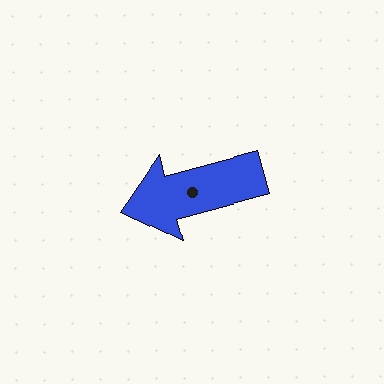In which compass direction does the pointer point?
West.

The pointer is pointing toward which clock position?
Roughly 9 o'clock.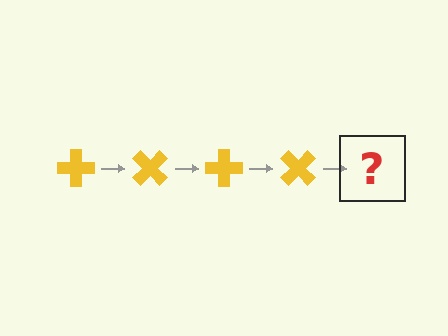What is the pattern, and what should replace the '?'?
The pattern is that the cross rotates 45 degrees each step. The '?' should be a yellow cross rotated 180 degrees.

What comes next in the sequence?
The next element should be a yellow cross rotated 180 degrees.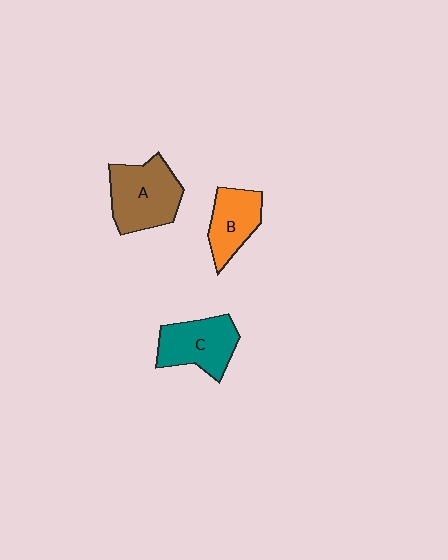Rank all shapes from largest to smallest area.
From largest to smallest: A (brown), C (teal), B (orange).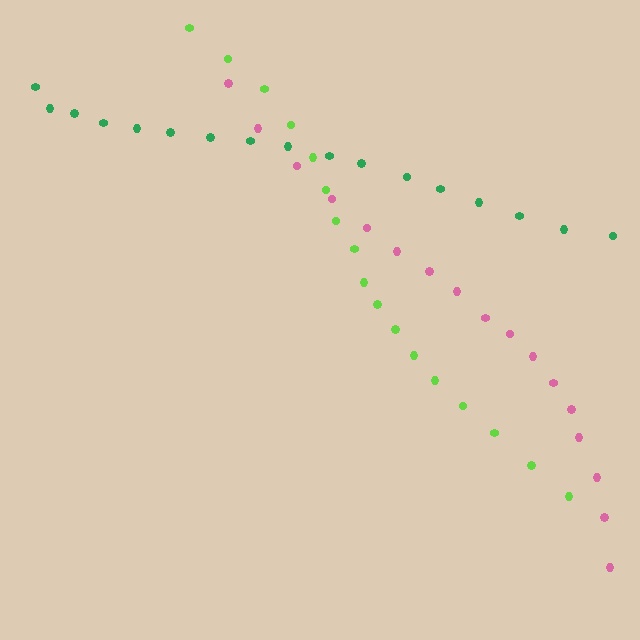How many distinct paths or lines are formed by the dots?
There are 3 distinct paths.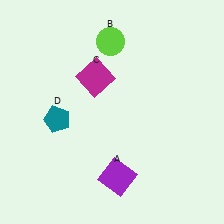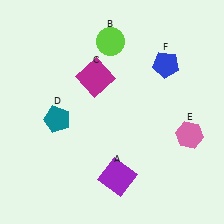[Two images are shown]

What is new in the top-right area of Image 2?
A blue pentagon (F) was added in the top-right area of Image 2.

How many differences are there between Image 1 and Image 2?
There are 2 differences between the two images.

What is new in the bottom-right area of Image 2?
A pink hexagon (E) was added in the bottom-right area of Image 2.